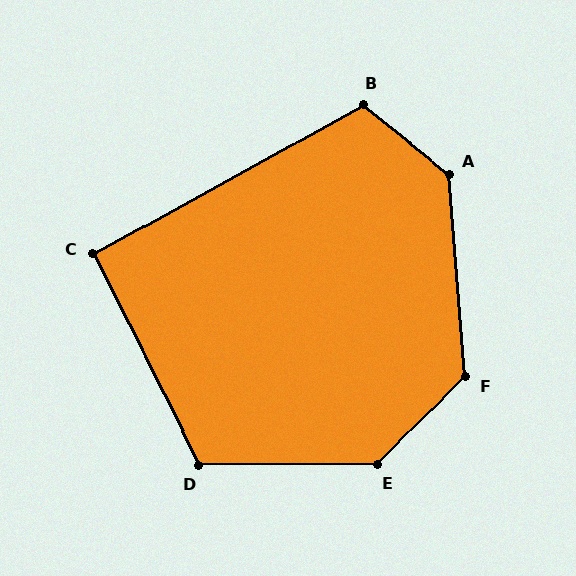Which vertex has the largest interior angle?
E, at approximately 135 degrees.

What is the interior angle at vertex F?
Approximately 131 degrees (obtuse).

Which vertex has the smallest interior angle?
C, at approximately 92 degrees.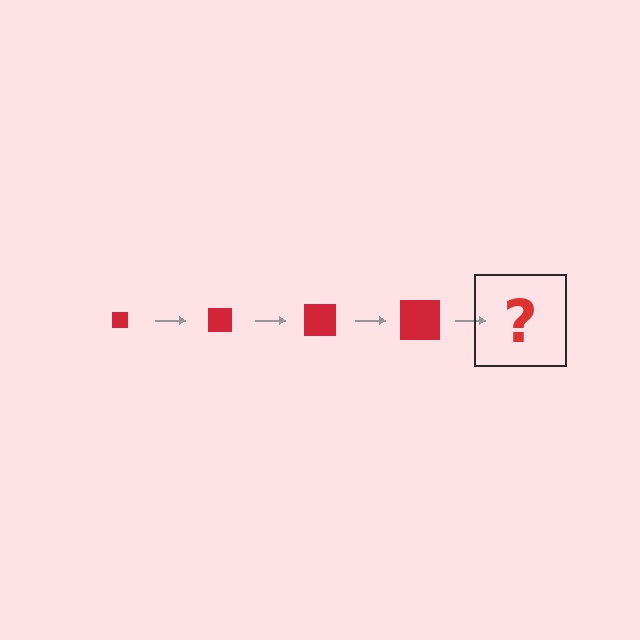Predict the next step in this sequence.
The next step is a red square, larger than the previous one.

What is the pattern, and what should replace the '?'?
The pattern is that the square gets progressively larger each step. The '?' should be a red square, larger than the previous one.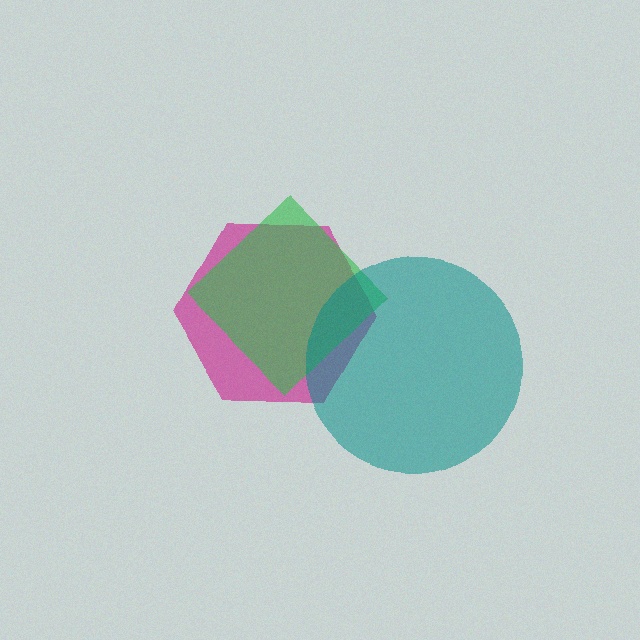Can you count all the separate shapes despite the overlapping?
Yes, there are 3 separate shapes.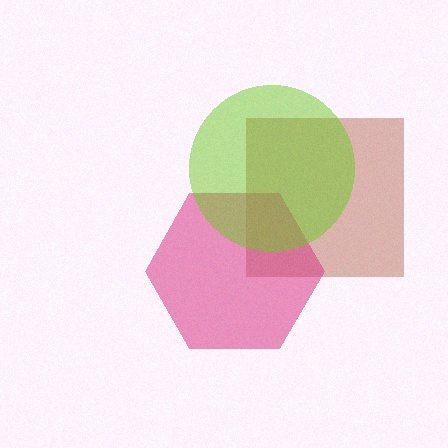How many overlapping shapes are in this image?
There are 3 overlapping shapes in the image.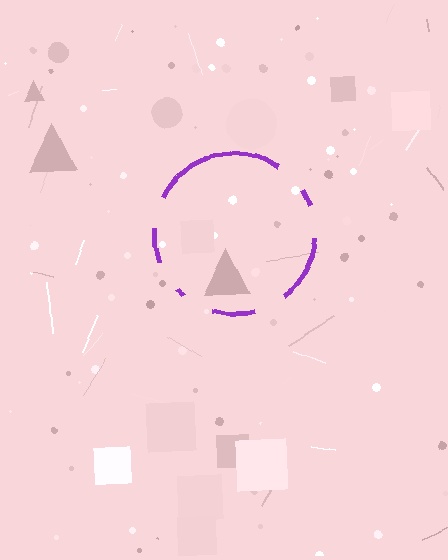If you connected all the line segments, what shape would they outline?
They would outline a circle.